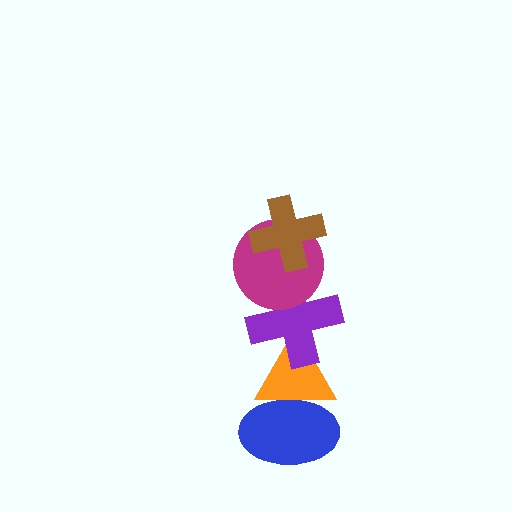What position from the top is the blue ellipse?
The blue ellipse is 5th from the top.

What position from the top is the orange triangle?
The orange triangle is 4th from the top.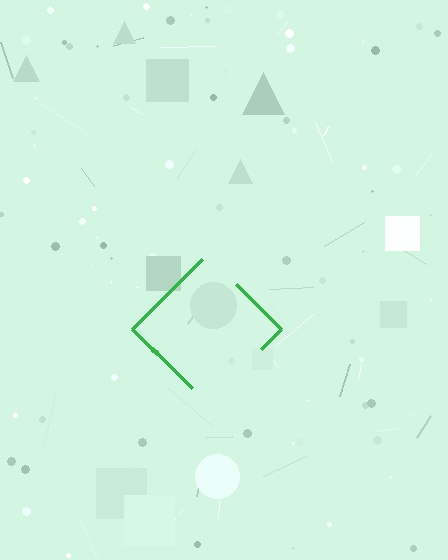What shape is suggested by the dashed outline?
The dashed outline suggests a diamond.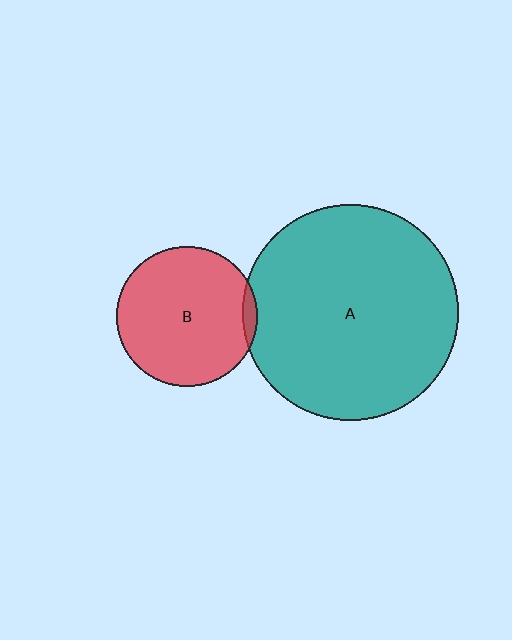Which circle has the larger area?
Circle A (teal).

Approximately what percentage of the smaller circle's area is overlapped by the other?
Approximately 5%.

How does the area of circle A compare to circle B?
Approximately 2.4 times.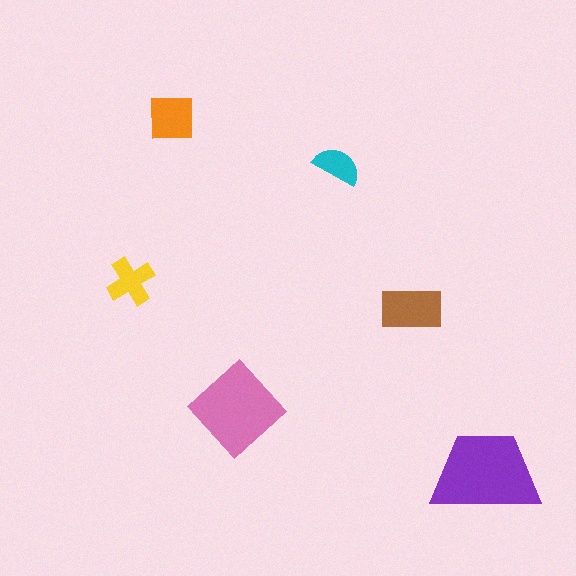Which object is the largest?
The purple trapezoid.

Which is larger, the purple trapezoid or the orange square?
The purple trapezoid.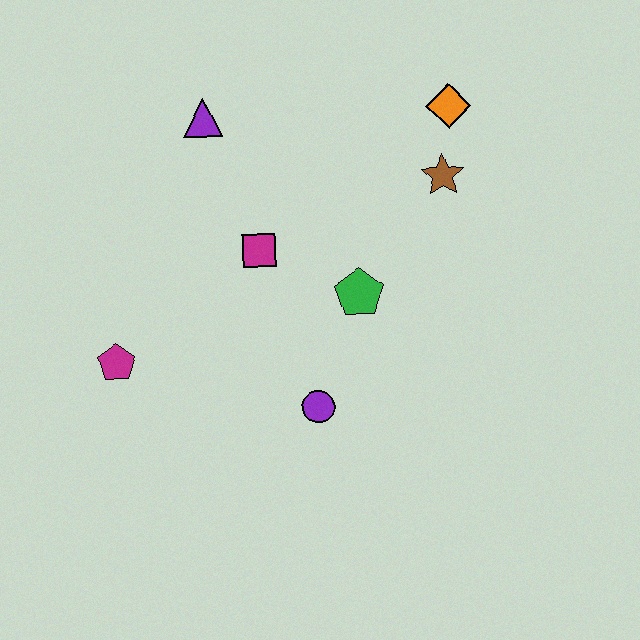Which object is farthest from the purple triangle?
The purple circle is farthest from the purple triangle.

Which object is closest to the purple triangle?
The magenta square is closest to the purple triangle.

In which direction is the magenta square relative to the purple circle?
The magenta square is above the purple circle.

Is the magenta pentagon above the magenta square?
No